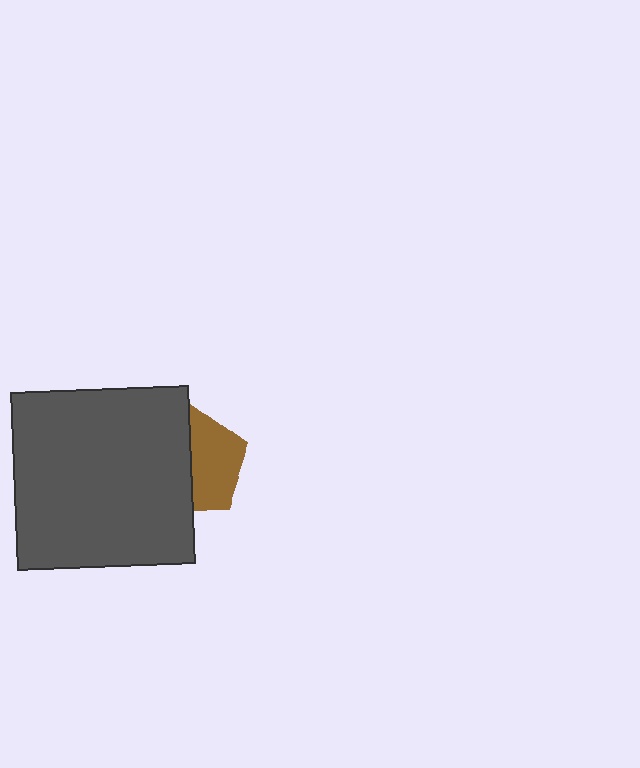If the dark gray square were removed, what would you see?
You would see the complete brown pentagon.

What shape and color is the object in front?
The object in front is a dark gray square.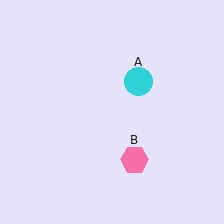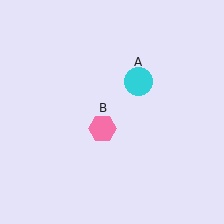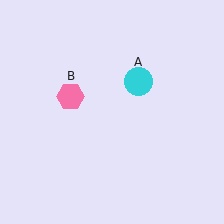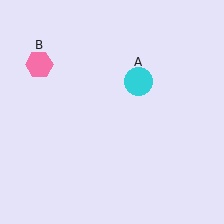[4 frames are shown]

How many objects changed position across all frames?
1 object changed position: pink hexagon (object B).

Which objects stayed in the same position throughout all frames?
Cyan circle (object A) remained stationary.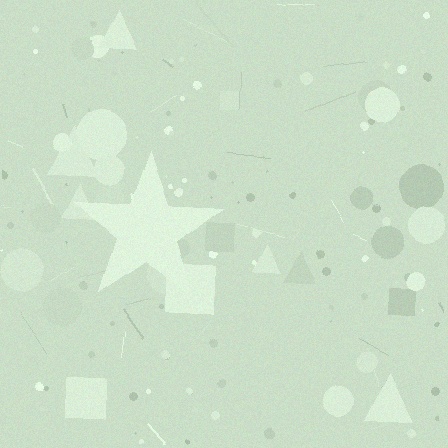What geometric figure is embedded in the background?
A star is embedded in the background.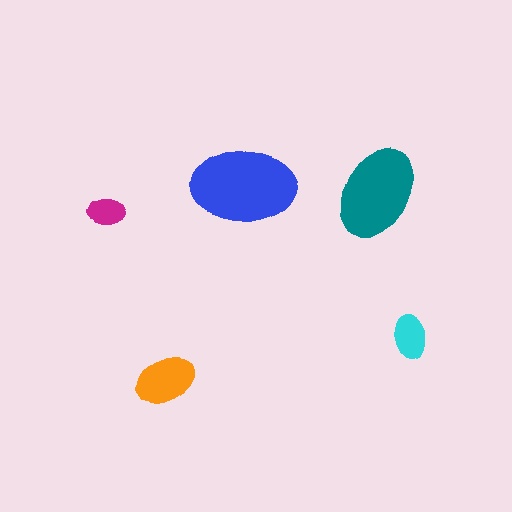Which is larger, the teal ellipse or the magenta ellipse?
The teal one.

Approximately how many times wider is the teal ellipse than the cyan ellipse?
About 2 times wider.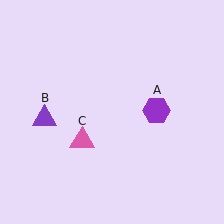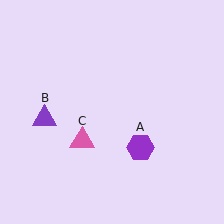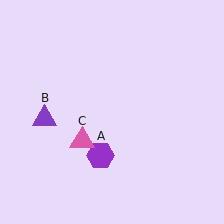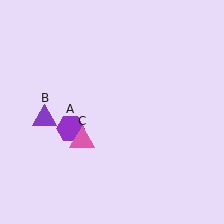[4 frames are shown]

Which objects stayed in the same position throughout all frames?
Purple triangle (object B) and pink triangle (object C) remained stationary.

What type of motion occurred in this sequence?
The purple hexagon (object A) rotated clockwise around the center of the scene.